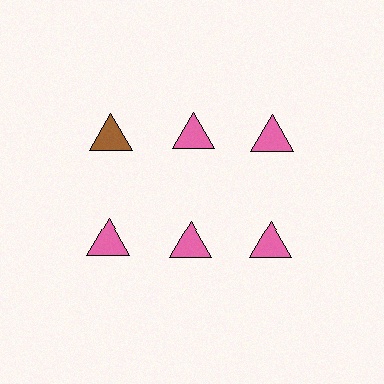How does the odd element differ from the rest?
It has a different color: brown instead of pink.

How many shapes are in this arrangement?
There are 6 shapes arranged in a grid pattern.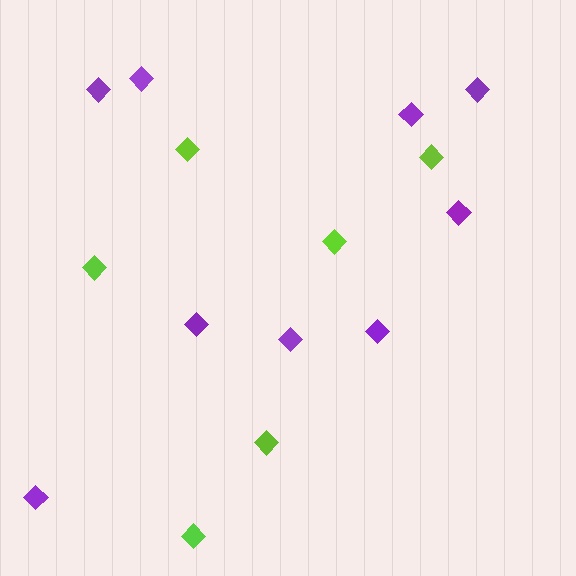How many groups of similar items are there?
There are 2 groups: one group of purple diamonds (9) and one group of lime diamonds (6).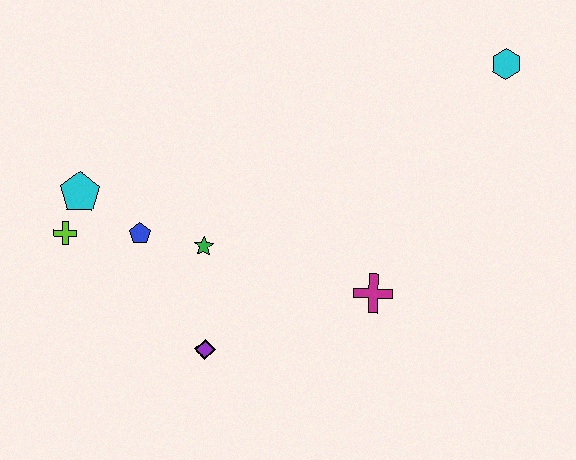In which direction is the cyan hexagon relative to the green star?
The cyan hexagon is to the right of the green star.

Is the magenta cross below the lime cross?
Yes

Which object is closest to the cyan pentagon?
The lime cross is closest to the cyan pentagon.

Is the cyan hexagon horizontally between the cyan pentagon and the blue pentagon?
No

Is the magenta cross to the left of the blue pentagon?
No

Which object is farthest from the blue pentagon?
The cyan hexagon is farthest from the blue pentagon.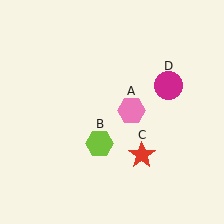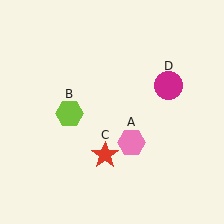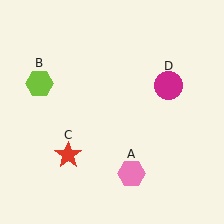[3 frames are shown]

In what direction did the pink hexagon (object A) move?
The pink hexagon (object A) moved down.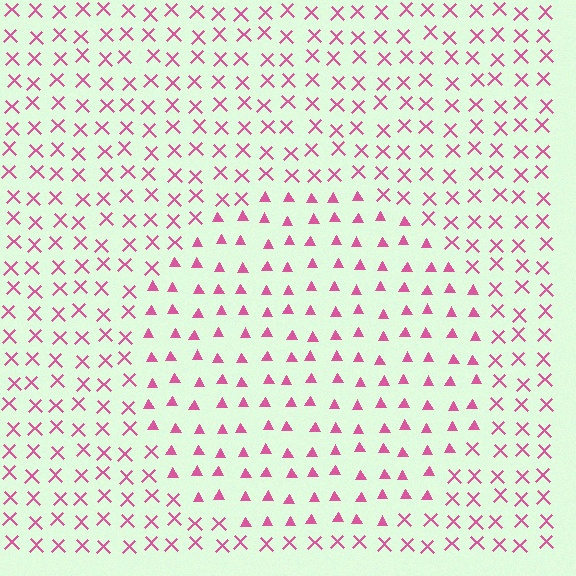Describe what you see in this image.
The image is filled with small pink elements arranged in a uniform grid. A circle-shaped region contains triangles, while the surrounding area contains X marks. The boundary is defined purely by the change in element shape.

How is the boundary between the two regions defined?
The boundary is defined by a change in element shape: triangles inside vs. X marks outside. All elements share the same color and spacing.